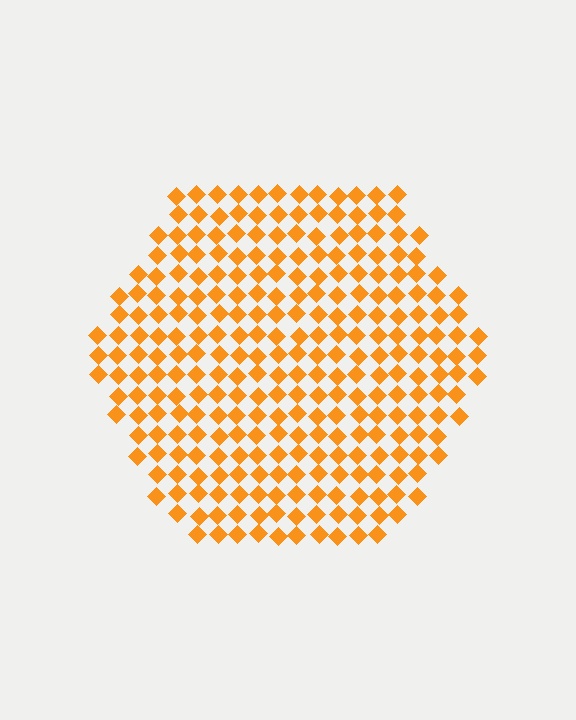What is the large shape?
The large shape is a hexagon.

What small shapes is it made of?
It is made of small diamonds.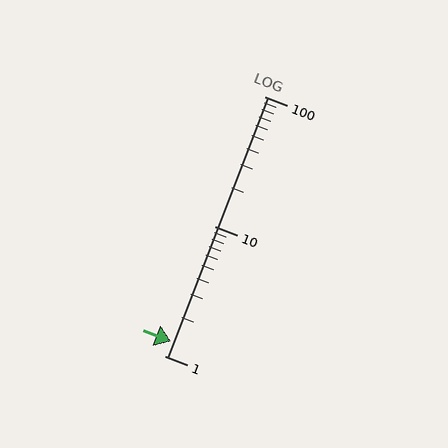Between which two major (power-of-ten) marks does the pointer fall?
The pointer is between 1 and 10.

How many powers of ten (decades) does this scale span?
The scale spans 2 decades, from 1 to 100.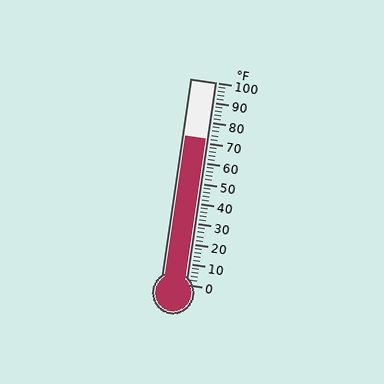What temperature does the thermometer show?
The thermometer shows approximately 72°F.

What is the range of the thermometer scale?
The thermometer scale ranges from 0°F to 100°F.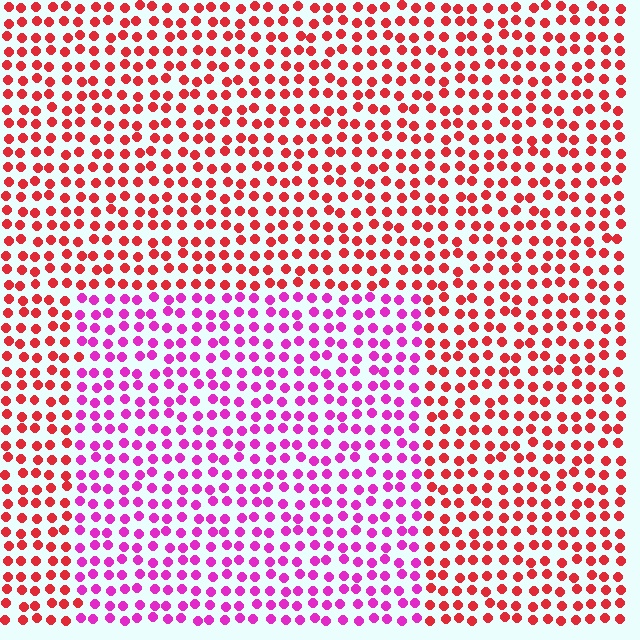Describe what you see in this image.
The image is filled with small red elements in a uniform arrangement. A rectangle-shaped region is visible where the elements are tinted to a slightly different hue, forming a subtle color boundary.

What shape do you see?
I see a rectangle.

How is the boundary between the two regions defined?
The boundary is defined purely by a slight shift in hue (about 48 degrees). Spacing, size, and orientation are identical on both sides.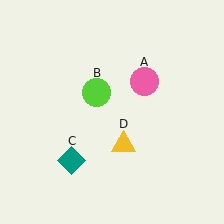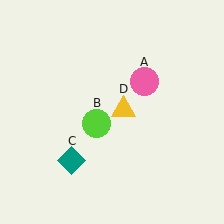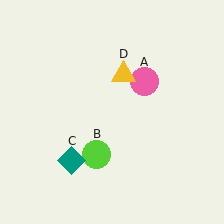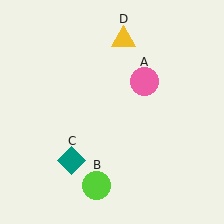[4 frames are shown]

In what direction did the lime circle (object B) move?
The lime circle (object B) moved down.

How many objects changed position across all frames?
2 objects changed position: lime circle (object B), yellow triangle (object D).